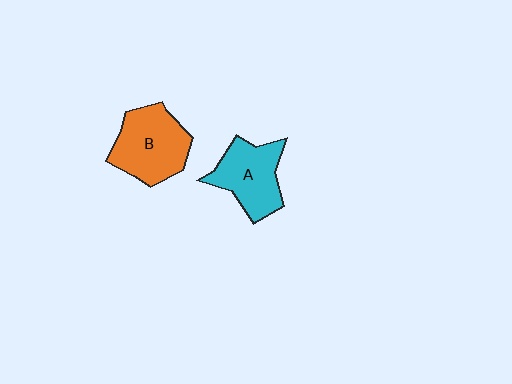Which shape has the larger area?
Shape B (orange).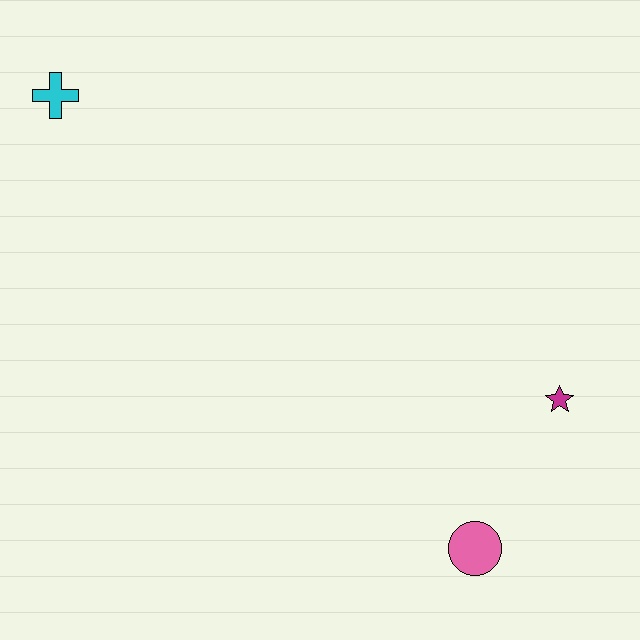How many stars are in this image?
There is 1 star.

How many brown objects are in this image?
There are no brown objects.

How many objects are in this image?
There are 3 objects.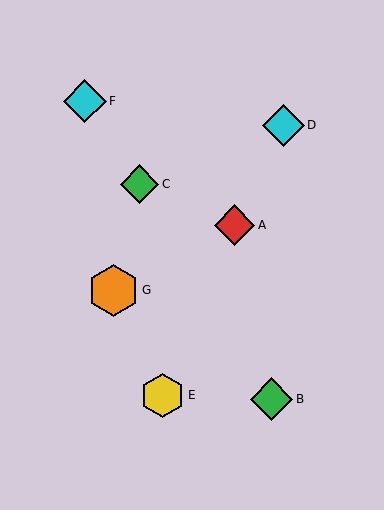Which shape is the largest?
The orange hexagon (labeled G) is the largest.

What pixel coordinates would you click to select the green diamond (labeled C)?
Click at (140, 184) to select the green diamond C.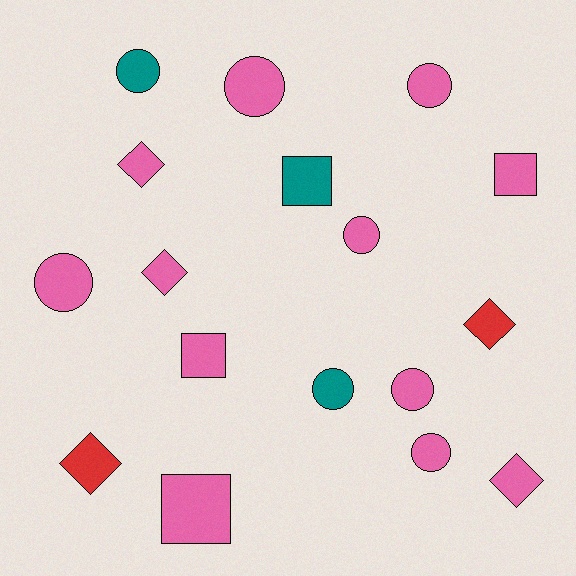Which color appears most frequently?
Pink, with 12 objects.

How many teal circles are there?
There are 2 teal circles.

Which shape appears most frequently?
Circle, with 8 objects.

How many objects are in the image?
There are 17 objects.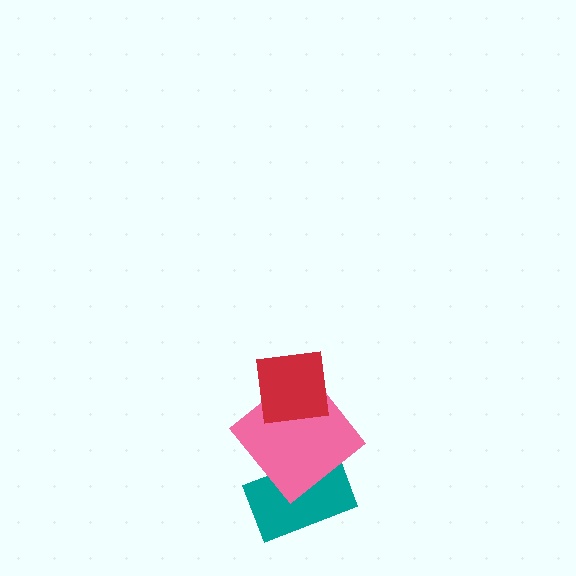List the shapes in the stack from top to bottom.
From top to bottom: the red square, the pink diamond, the teal rectangle.